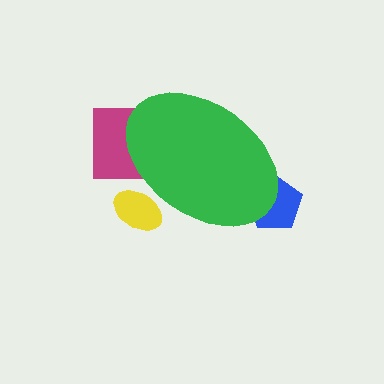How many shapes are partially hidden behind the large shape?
3 shapes are partially hidden.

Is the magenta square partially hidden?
Yes, the magenta square is partially hidden behind the green ellipse.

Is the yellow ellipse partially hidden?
Yes, the yellow ellipse is partially hidden behind the green ellipse.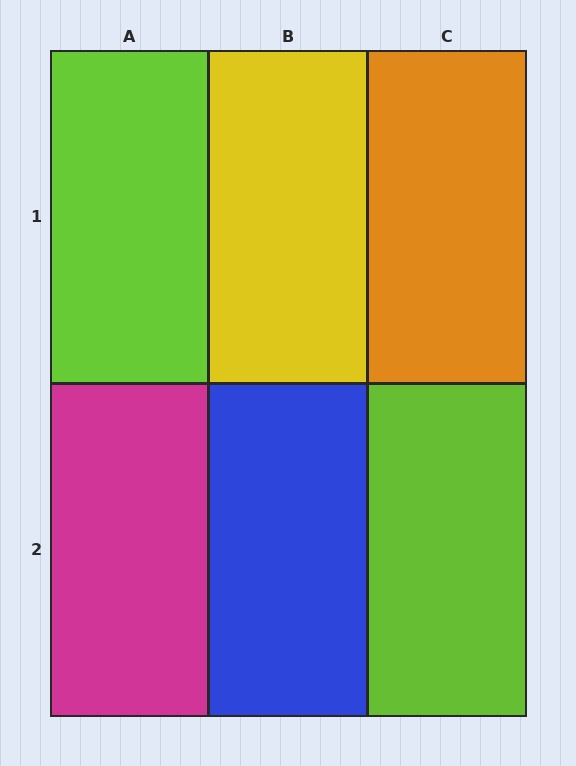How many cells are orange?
1 cell is orange.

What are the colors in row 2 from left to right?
Magenta, blue, lime.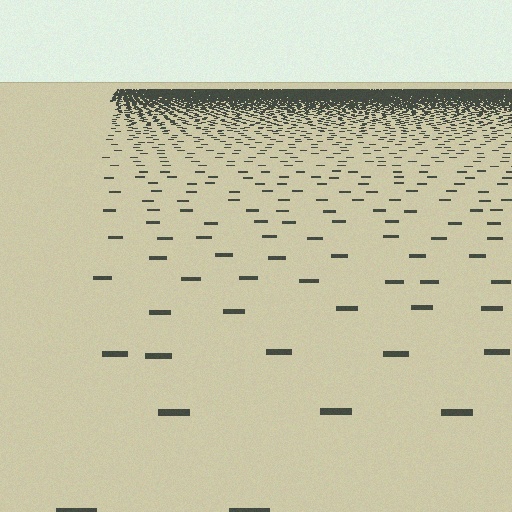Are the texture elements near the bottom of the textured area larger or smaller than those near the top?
Larger. Near the bottom, elements are closer to the viewer and appear at a bigger on-screen size.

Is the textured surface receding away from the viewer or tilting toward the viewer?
The surface is receding away from the viewer. Texture elements get smaller and denser toward the top.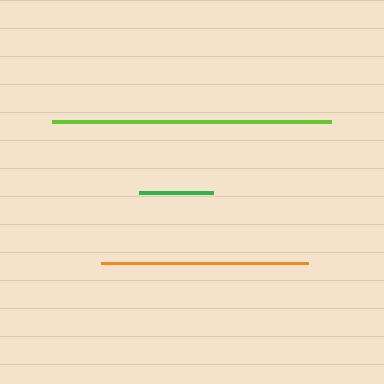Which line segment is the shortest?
The green line is the shortest at approximately 74 pixels.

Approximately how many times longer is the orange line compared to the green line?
The orange line is approximately 2.8 times the length of the green line.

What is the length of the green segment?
The green segment is approximately 74 pixels long.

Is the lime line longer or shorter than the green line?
The lime line is longer than the green line.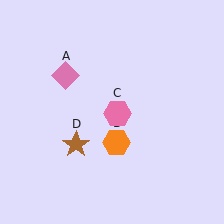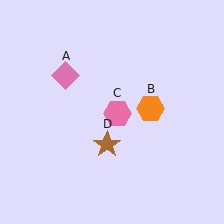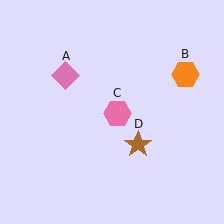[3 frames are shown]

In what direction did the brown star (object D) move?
The brown star (object D) moved right.